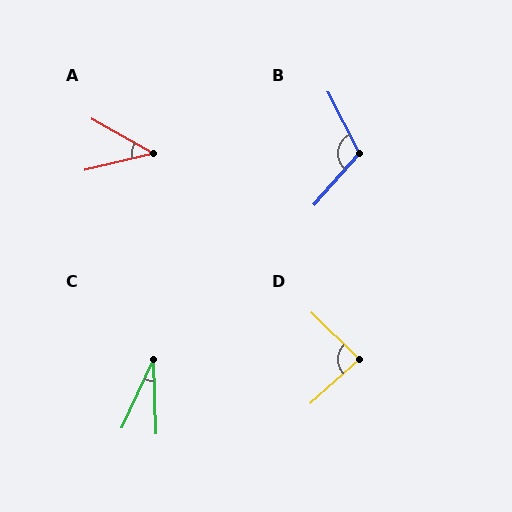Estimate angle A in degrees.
Approximately 43 degrees.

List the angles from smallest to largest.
C (26°), A (43°), D (86°), B (111°).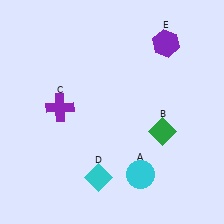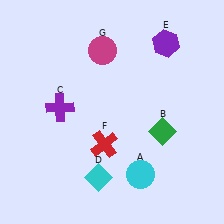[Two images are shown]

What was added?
A red cross (F), a magenta circle (G) were added in Image 2.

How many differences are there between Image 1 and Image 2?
There are 2 differences between the two images.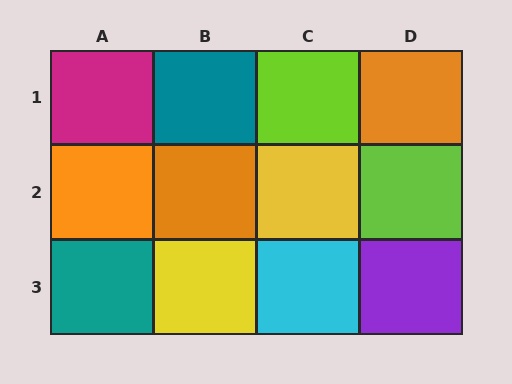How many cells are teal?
2 cells are teal.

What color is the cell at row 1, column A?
Magenta.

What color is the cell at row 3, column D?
Purple.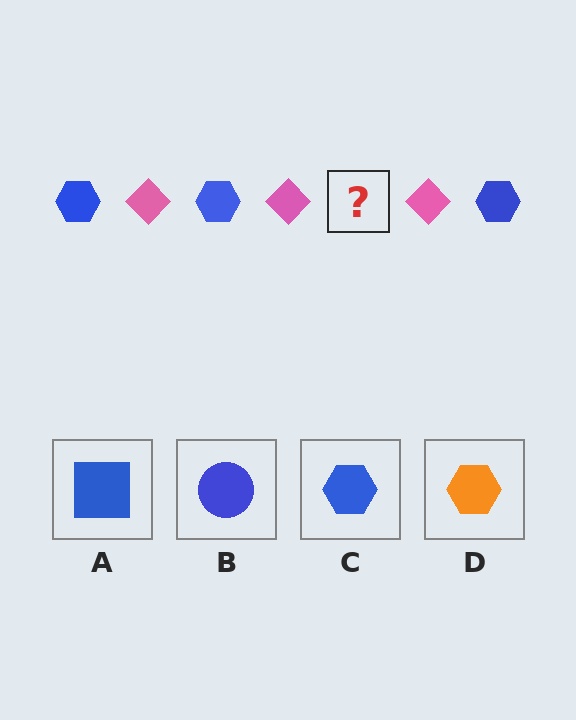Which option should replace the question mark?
Option C.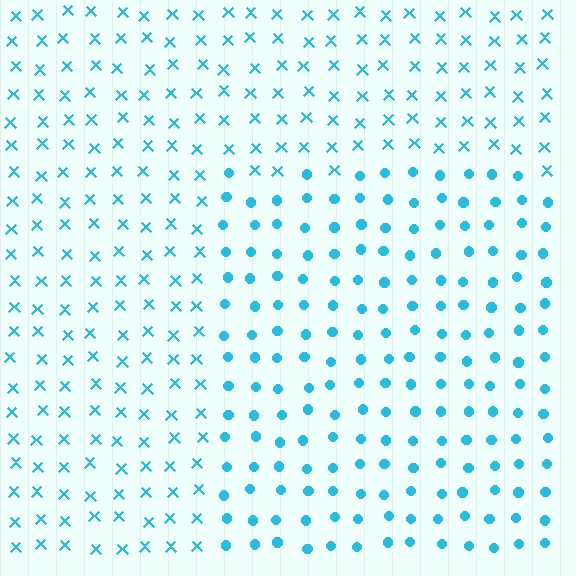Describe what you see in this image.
The image is filled with small cyan elements arranged in a uniform grid. A rectangle-shaped region contains circles, while the surrounding area contains X marks. The boundary is defined purely by the change in element shape.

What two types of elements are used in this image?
The image uses circles inside the rectangle region and X marks outside it.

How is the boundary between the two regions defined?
The boundary is defined by a change in element shape: circles inside vs. X marks outside. All elements share the same color and spacing.